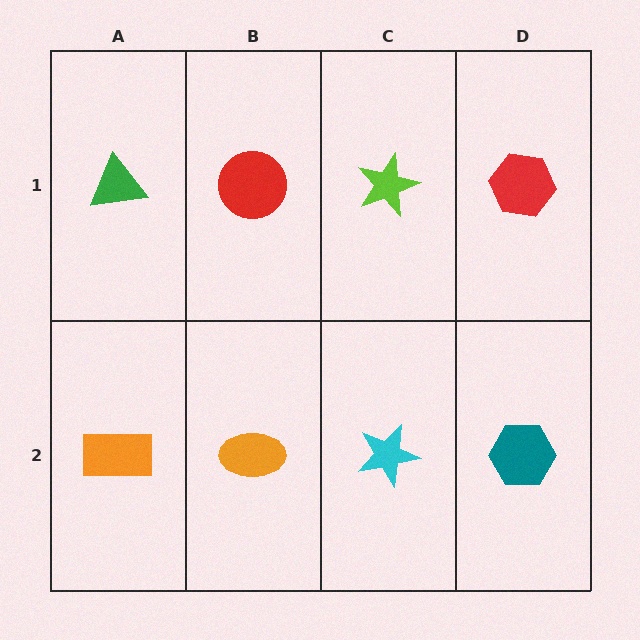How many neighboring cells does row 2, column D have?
2.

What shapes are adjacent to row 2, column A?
A green triangle (row 1, column A), an orange ellipse (row 2, column B).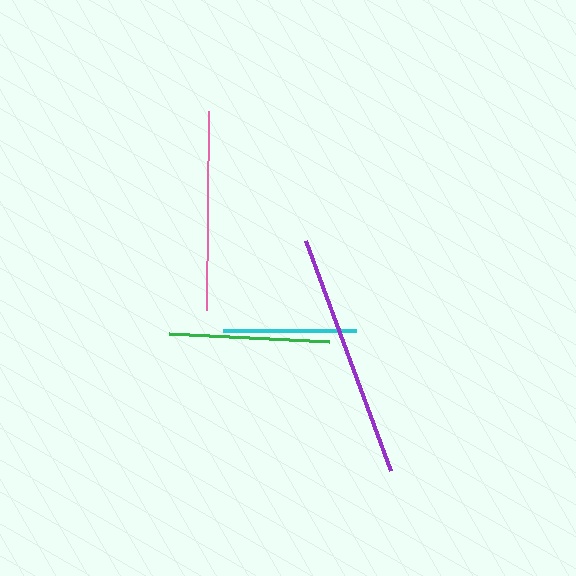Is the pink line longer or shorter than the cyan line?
The pink line is longer than the cyan line.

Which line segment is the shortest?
The cyan line is the shortest at approximately 134 pixels.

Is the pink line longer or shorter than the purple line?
The purple line is longer than the pink line.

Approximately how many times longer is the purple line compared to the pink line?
The purple line is approximately 1.2 times the length of the pink line.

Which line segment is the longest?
The purple line is the longest at approximately 245 pixels.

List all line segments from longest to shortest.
From longest to shortest: purple, pink, green, cyan.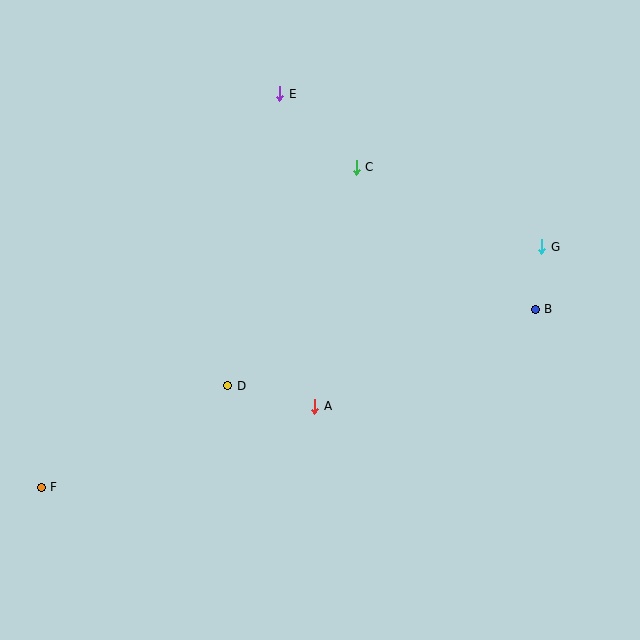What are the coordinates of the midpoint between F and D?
The midpoint between F and D is at (134, 436).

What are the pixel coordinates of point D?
Point D is at (228, 386).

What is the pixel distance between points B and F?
The distance between B and F is 525 pixels.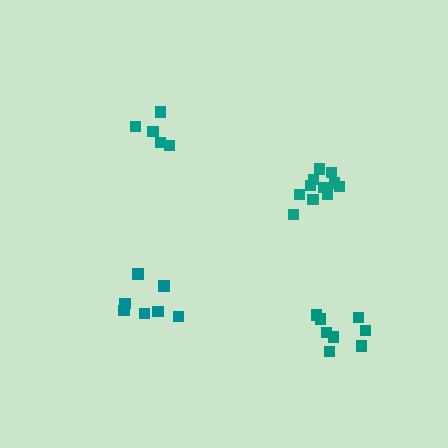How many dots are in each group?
Group 1: 5 dots, Group 2: 11 dots, Group 3: 8 dots, Group 4: 7 dots (31 total).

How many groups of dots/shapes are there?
There are 4 groups.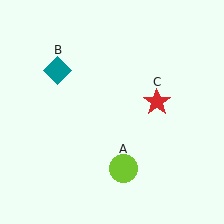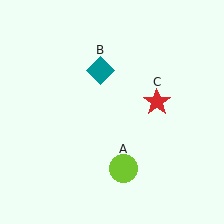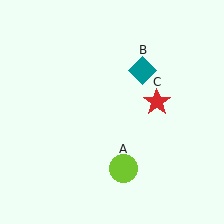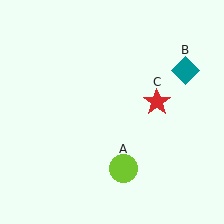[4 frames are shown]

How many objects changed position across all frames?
1 object changed position: teal diamond (object B).